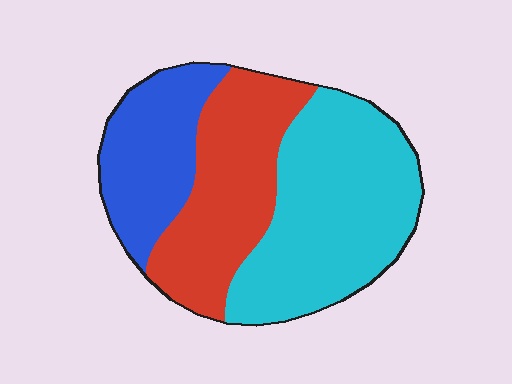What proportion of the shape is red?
Red takes up about one third (1/3) of the shape.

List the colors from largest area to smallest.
From largest to smallest: cyan, red, blue.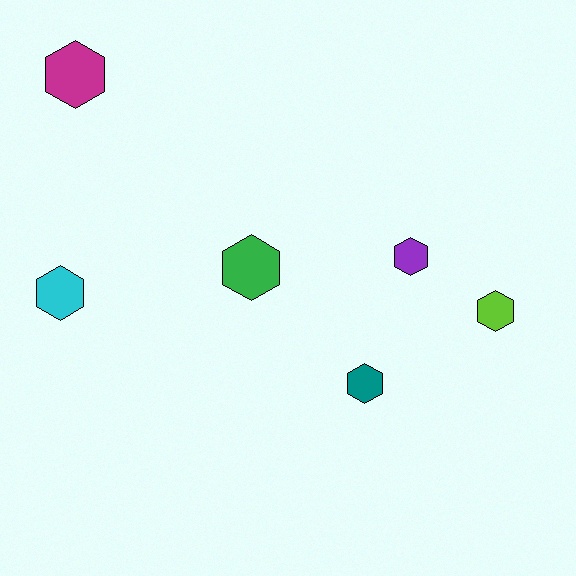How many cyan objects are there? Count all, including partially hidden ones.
There is 1 cyan object.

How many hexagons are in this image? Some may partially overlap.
There are 6 hexagons.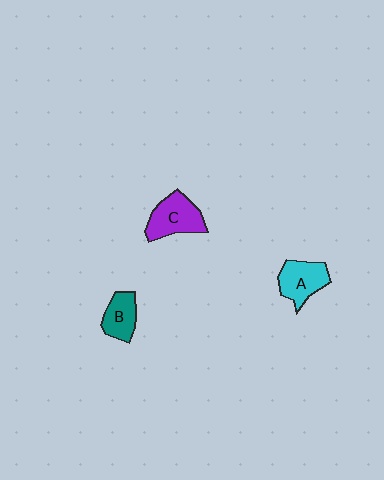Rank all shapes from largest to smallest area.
From largest to smallest: C (purple), A (cyan), B (teal).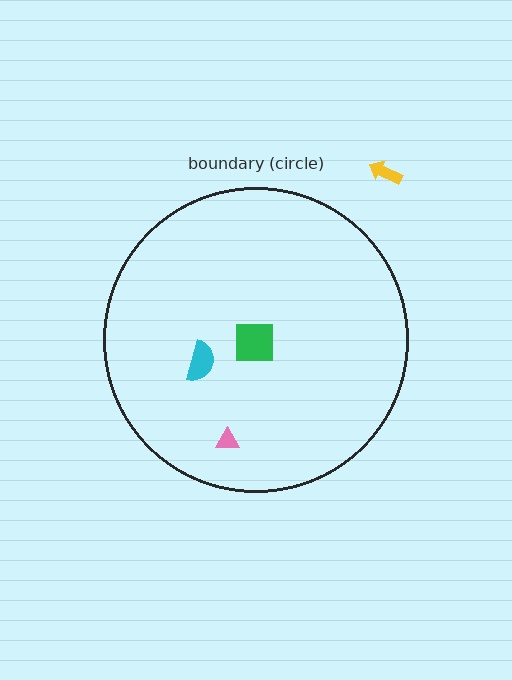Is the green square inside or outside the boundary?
Inside.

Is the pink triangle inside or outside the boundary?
Inside.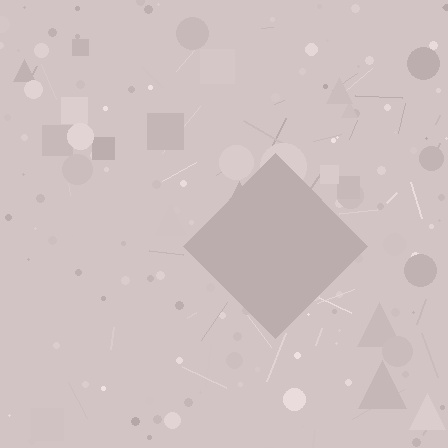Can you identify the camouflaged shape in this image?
The camouflaged shape is a diamond.